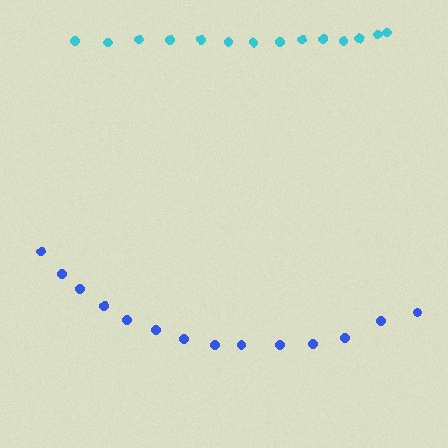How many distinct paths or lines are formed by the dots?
There are 2 distinct paths.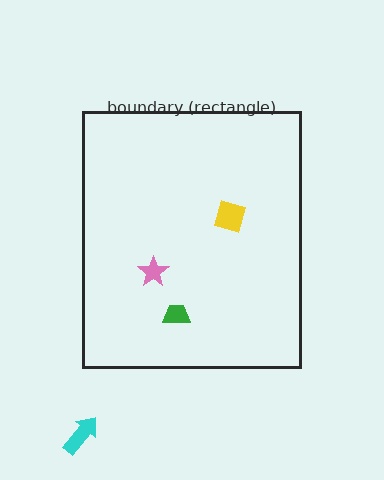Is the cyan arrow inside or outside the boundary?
Outside.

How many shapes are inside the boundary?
3 inside, 1 outside.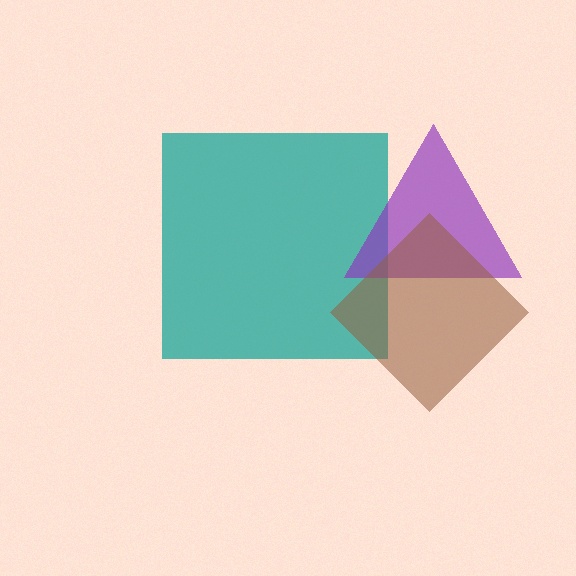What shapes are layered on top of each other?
The layered shapes are: a teal square, a purple triangle, a brown diamond.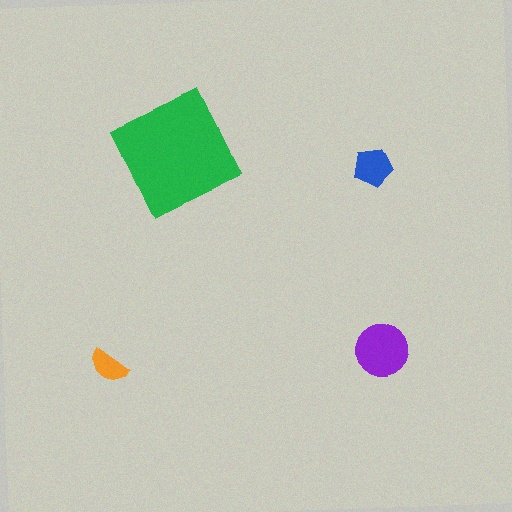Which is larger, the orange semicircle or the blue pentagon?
The blue pentagon.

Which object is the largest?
The green square.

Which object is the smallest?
The orange semicircle.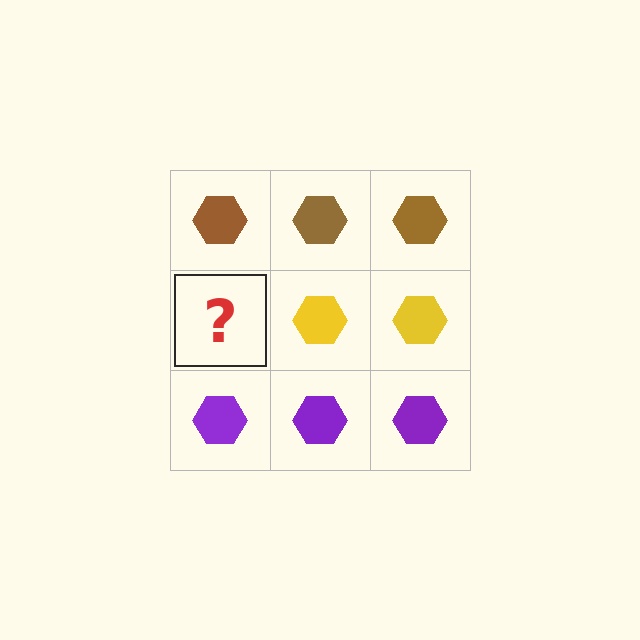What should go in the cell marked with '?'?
The missing cell should contain a yellow hexagon.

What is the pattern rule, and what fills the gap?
The rule is that each row has a consistent color. The gap should be filled with a yellow hexagon.